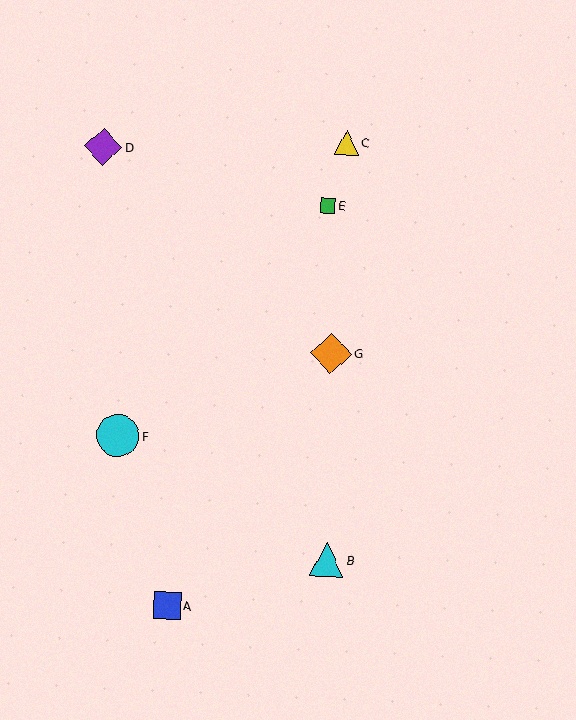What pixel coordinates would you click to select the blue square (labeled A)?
Click at (167, 606) to select the blue square A.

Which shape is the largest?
The cyan circle (labeled F) is the largest.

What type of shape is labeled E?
Shape E is a green square.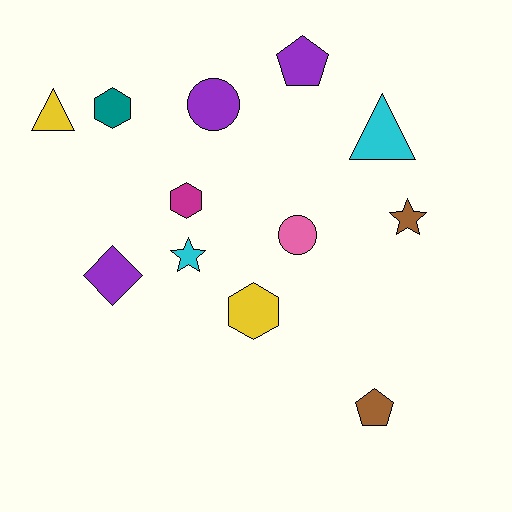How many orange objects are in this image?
There are no orange objects.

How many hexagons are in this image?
There are 3 hexagons.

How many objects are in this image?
There are 12 objects.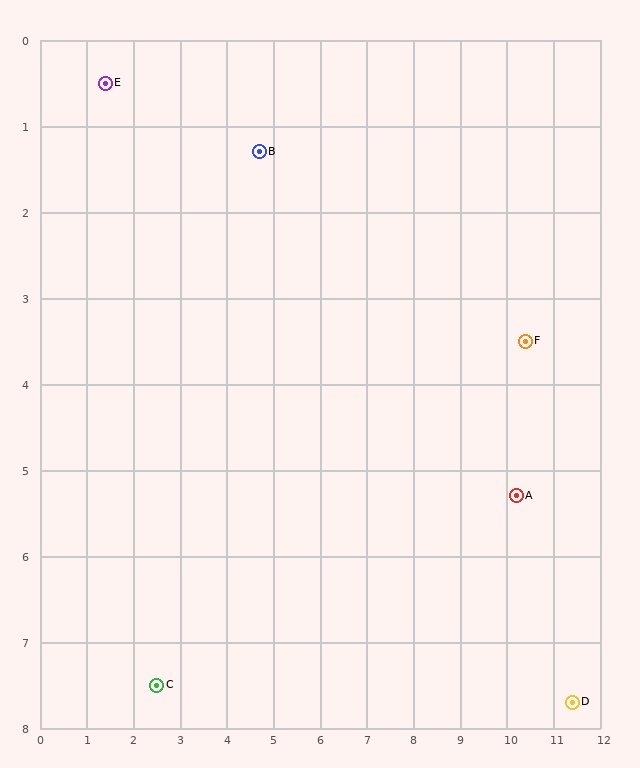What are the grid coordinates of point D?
Point D is at approximately (11.4, 7.7).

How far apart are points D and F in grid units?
Points D and F are about 4.3 grid units apart.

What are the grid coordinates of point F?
Point F is at approximately (10.4, 3.5).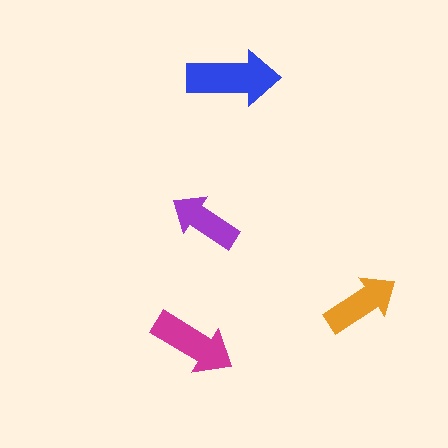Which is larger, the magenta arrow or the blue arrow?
The blue one.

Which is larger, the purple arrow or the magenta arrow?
The magenta one.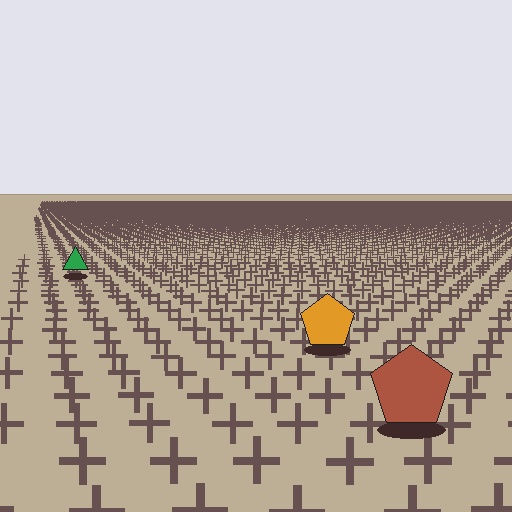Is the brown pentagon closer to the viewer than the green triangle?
Yes. The brown pentagon is closer — you can tell from the texture gradient: the ground texture is coarser near it.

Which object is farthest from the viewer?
The green triangle is farthest from the viewer. It appears smaller and the ground texture around it is denser.